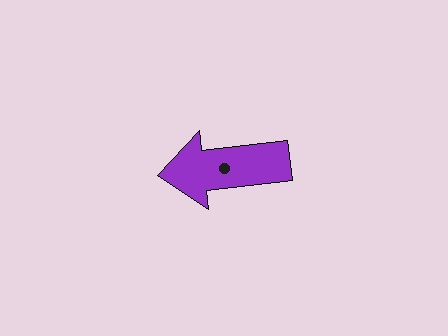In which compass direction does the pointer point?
West.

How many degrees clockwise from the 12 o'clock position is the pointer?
Approximately 264 degrees.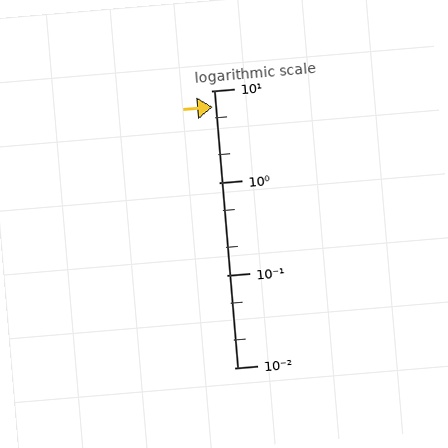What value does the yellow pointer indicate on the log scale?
The pointer indicates approximately 6.7.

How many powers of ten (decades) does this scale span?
The scale spans 3 decades, from 0.01 to 10.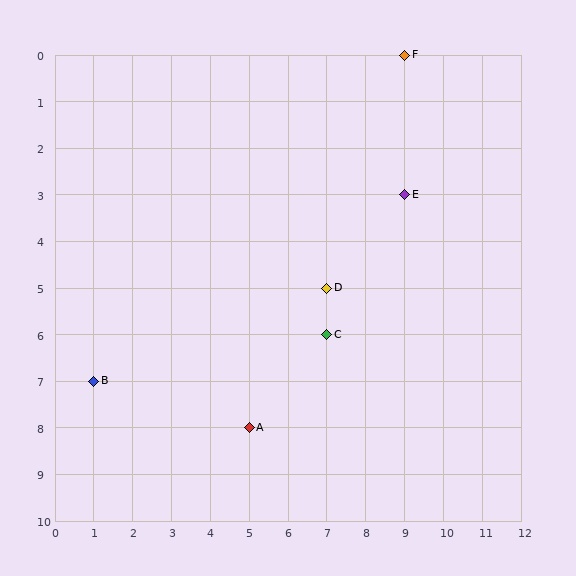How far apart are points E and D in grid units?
Points E and D are 2 columns and 2 rows apart (about 2.8 grid units diagonally).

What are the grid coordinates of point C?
Point C is at grid coordinates (7, 6).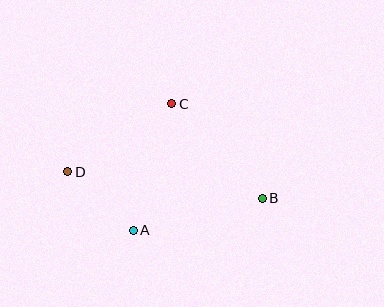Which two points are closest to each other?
Points A and D are closest to each other.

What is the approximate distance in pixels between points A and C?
The distance between A and C is approximately 132 pixels.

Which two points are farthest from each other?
Points B and D are farthest from each other.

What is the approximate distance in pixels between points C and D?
The distance between C and D is approximately 124 pixels.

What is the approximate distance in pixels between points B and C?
The distance between B and C is approximately 131 pixels.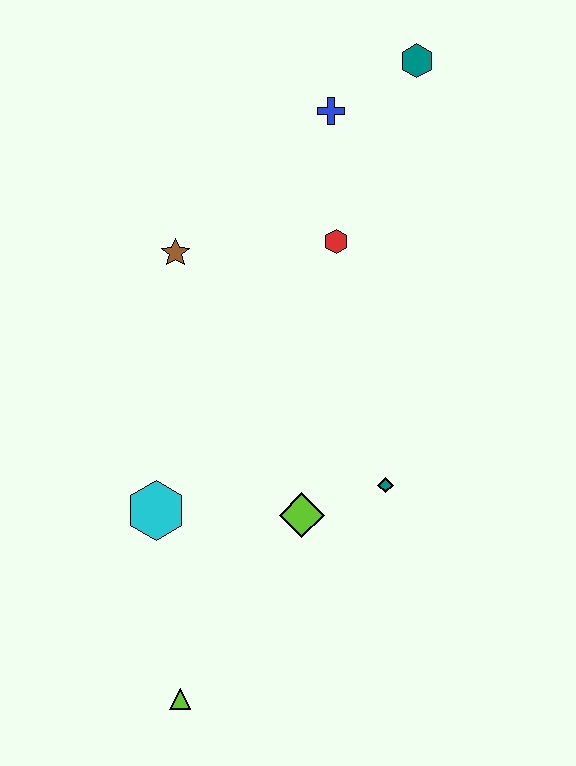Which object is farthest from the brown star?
The lime triangle is farthest from the brown star.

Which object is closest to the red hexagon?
The blue cross is closest to the red hexagon.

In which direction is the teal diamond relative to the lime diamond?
The teal diamond is to the right of the lime diamond.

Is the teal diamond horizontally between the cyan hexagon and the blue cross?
No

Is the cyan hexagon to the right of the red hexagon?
No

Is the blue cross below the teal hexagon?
Yes